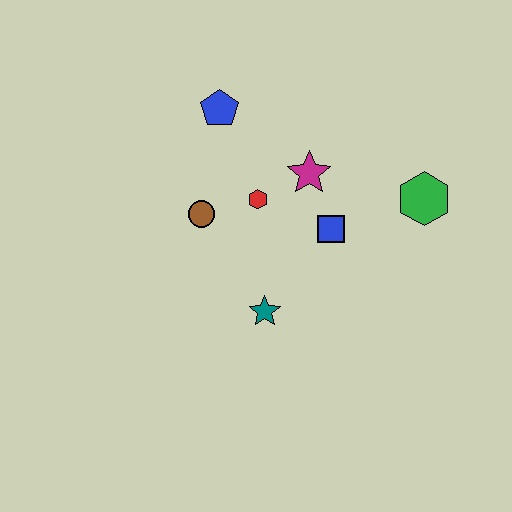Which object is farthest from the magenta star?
The teal star is farthest from the magenta star.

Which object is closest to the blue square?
The magenta star is closest to the blue square.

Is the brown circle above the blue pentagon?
No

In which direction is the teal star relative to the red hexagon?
The teal star is below the red hexagon.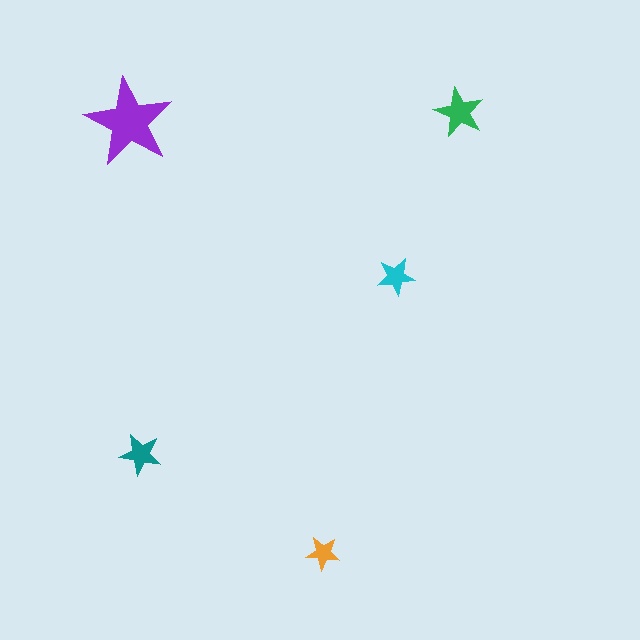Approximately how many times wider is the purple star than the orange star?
About 2.5 times wider.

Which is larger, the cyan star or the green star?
The green one.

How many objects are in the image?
There are 5 objects in the image.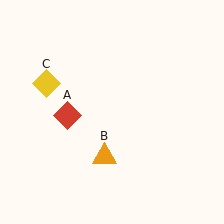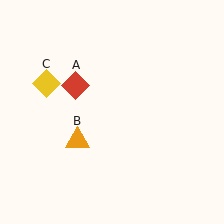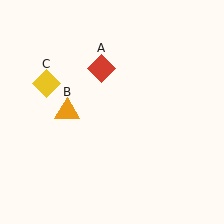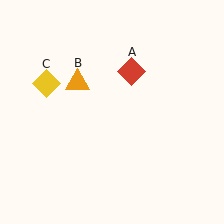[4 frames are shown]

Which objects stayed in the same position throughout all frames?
Yellow diamond (object C) remained stationary.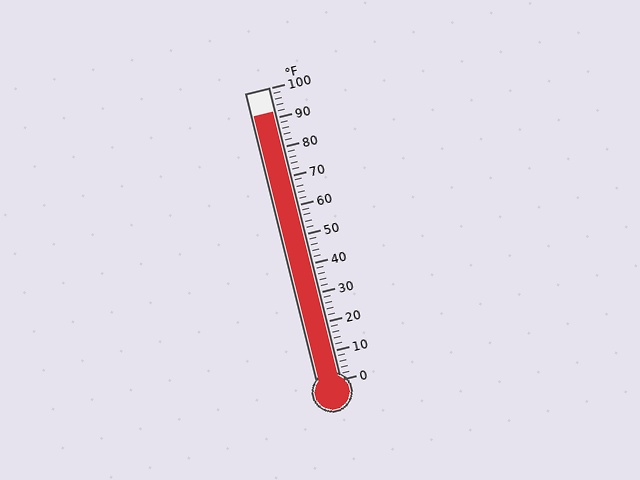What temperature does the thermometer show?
The thermometer shows approximately 92°F.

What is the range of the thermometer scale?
The thermometer scale ranges from 0°F to 100°F.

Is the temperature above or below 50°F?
The temperature is above 50°F.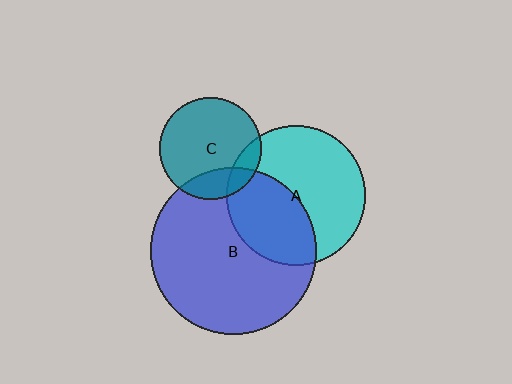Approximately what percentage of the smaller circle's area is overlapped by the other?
Approximately 40%.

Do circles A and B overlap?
Yes.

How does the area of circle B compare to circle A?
Approximately 1.4 times.